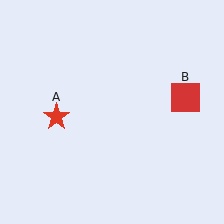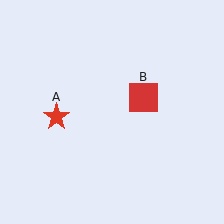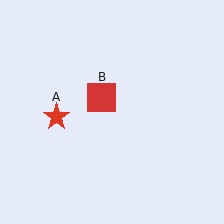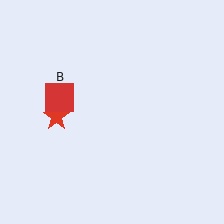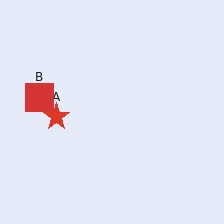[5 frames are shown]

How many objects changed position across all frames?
1 object changed position: red square (object B).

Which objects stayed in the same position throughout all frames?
Red star (object A) remained stationary.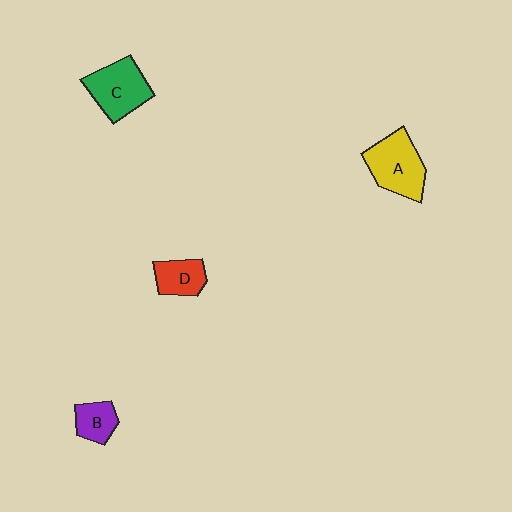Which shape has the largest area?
Shape A (yellow).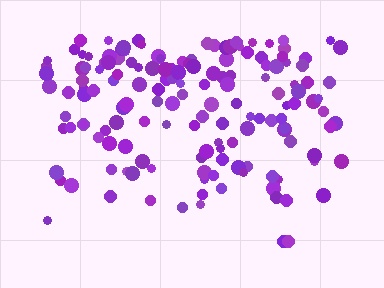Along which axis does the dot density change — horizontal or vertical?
Vertical.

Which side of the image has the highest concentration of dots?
The top.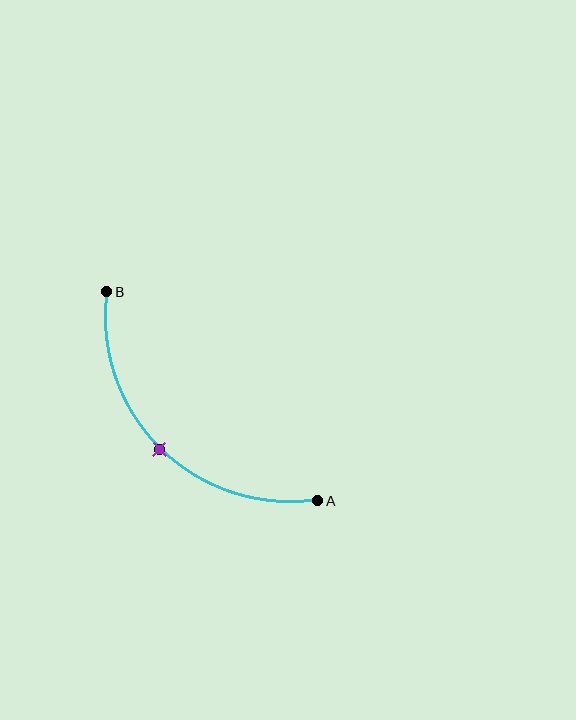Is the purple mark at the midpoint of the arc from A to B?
Yes. The purple mark lies on the arc at equal arc-length from both A and B — it is the arc midpoint.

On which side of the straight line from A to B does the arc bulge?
The arc bulges below and to the left of the straight line connecting A and B.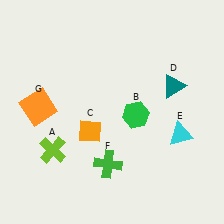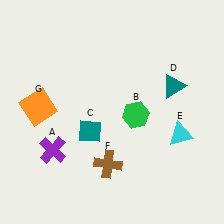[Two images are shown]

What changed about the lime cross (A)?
In Image 1, A is lime. In Image 2, it changed to purple.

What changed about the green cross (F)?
In Image 1, F is green. In Image 2, it changed to brown.